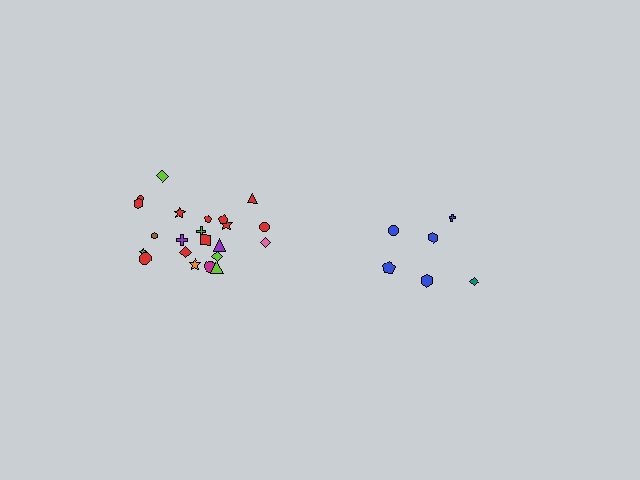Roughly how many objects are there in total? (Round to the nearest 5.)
Roughly 30 objects in total.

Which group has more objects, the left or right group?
The left group.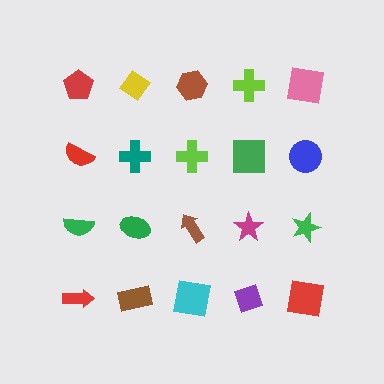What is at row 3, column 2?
A green ellipse.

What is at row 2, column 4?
A green square.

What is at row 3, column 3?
A brown arrow.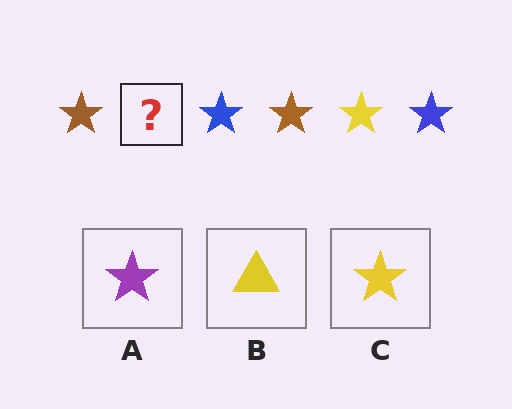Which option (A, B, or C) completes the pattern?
C.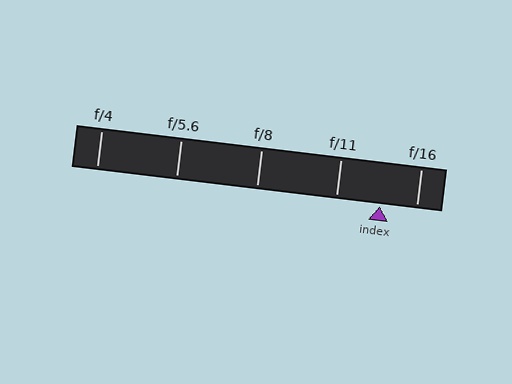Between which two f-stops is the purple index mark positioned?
The index mark is between f/11 and f/16.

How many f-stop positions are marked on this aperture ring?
There are 5 f-stop positions marked.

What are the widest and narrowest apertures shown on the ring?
The widest aperture shown is f/4 and the narrowest is f/16.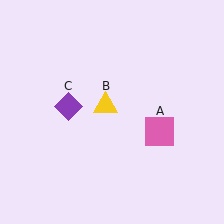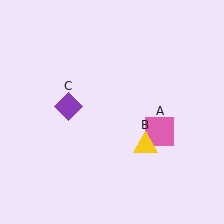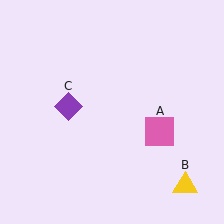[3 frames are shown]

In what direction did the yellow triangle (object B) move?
The yellow triangle (object B) moved down and to the right.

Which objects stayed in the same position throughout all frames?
Pink square (object A) and purple diamond (object C) remained stationary.